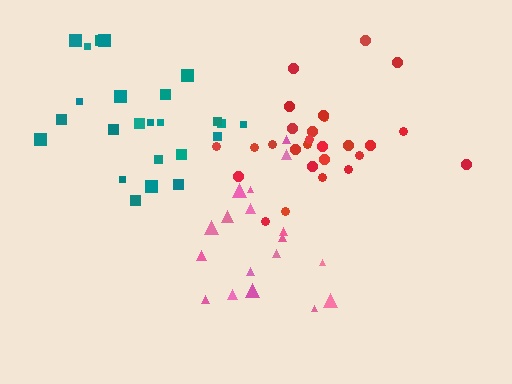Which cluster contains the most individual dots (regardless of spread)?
Red (27).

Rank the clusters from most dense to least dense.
teal, pink, red.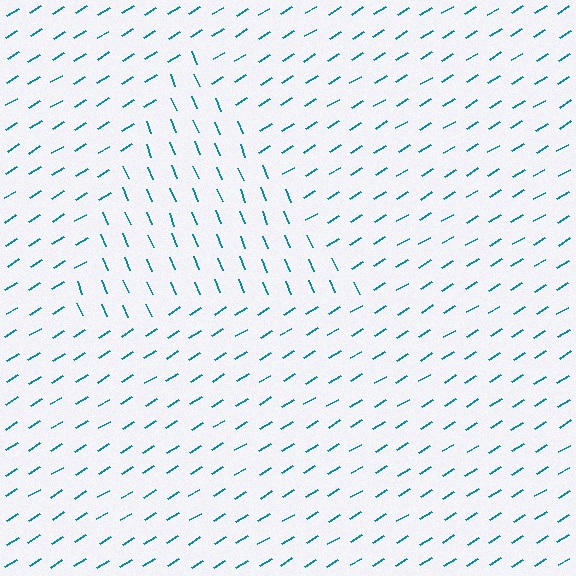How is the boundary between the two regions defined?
The boundary is defined purely by a change in line orientation (approximately 81 degrees difference). All lines are the same color and thickness.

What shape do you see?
I see a triangle.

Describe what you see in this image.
The image is filled with small teal line segments. A triangle region in the image has lines oriented differently from the surrounding lines, creating a visible texture boundary.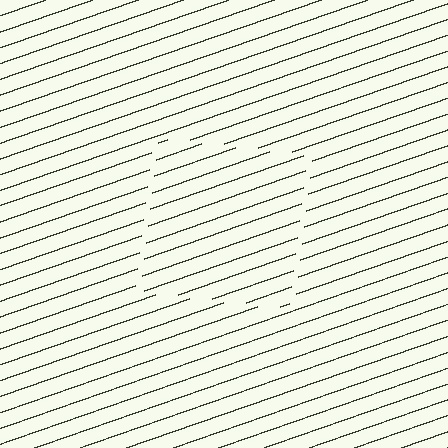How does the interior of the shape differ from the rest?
The interior of the shape contains the same grating, shifted by half a period — the contour is defined by the phase discontinuity where line-ends from the inner and outer gratings abut.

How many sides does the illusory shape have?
4 sides — the line-ends trace a square.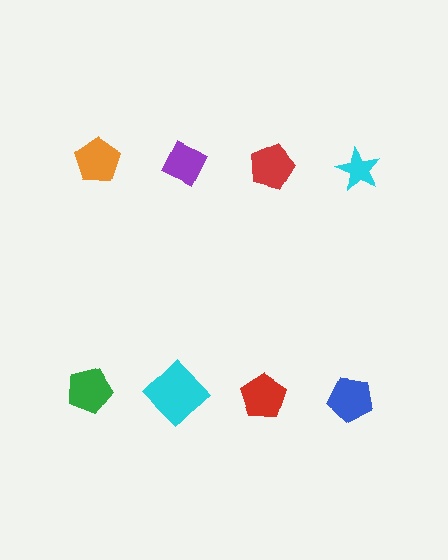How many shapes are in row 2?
4 shapes.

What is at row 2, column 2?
A cyan diamond.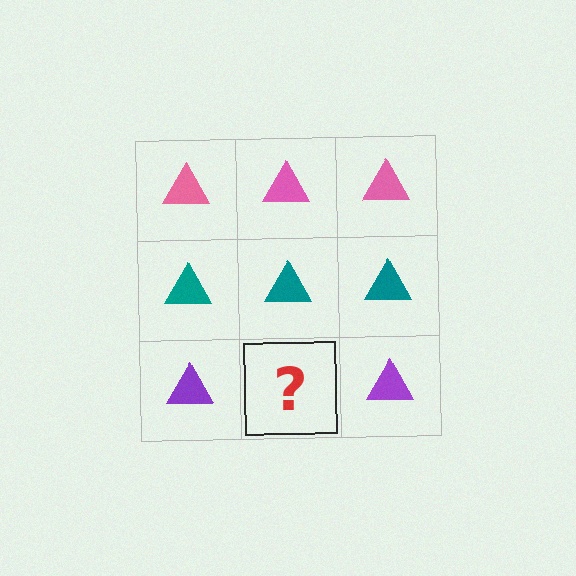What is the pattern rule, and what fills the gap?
The rule is that each row has a consistent color. The gap should be filled with a purple triangle.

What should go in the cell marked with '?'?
The missing cell should contain a purple triangle.